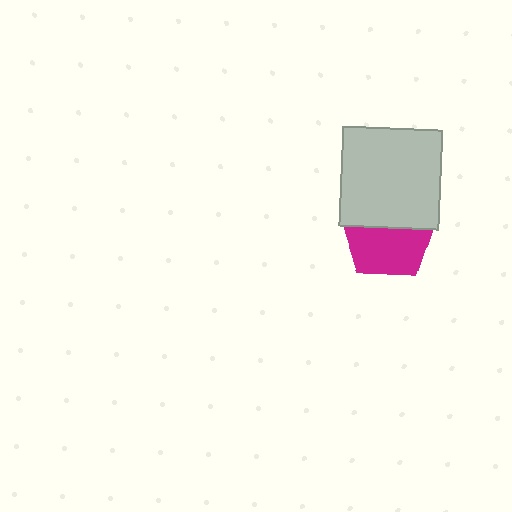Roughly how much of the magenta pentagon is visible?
About half of it is visible (roughly 56%).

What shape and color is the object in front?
The object in front is a light gray square.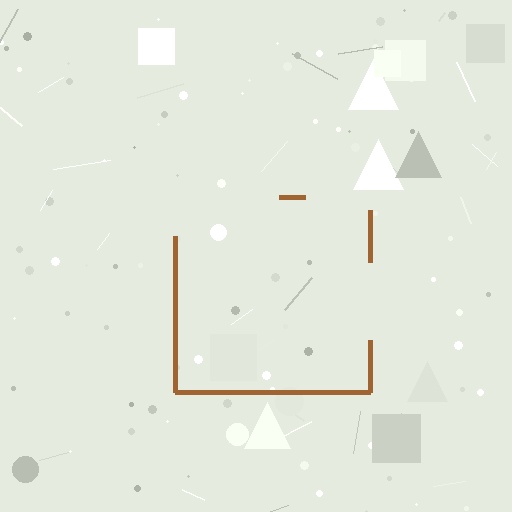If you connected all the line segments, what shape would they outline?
They would outline a square.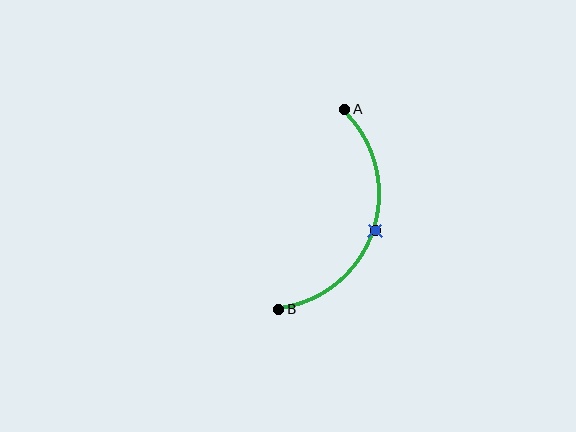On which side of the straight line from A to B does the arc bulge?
The arc bulges to the right of the straight line connecting A and B.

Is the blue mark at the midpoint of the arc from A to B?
Yes. The blue mark lies on the arc at equal arc-length from both A and B — it is the arc midpoint.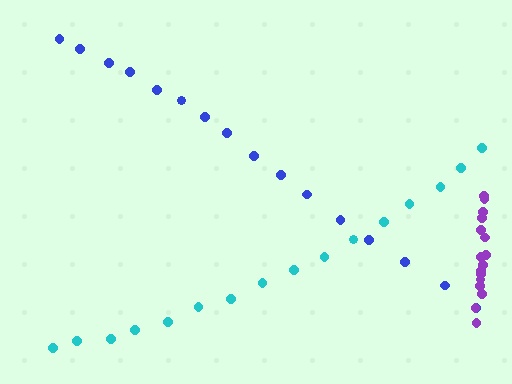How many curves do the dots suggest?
There are 3 distinct paths.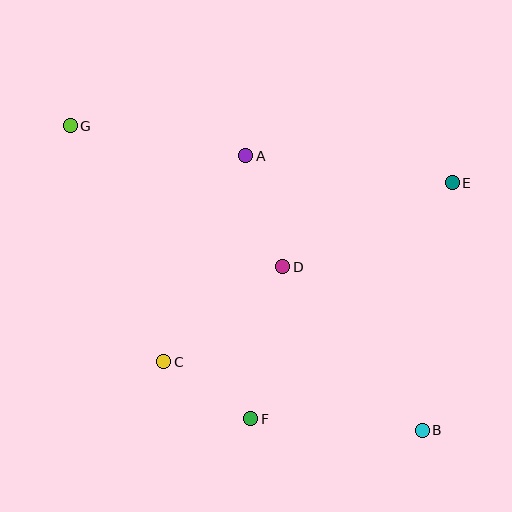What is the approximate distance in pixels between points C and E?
The distance between C and E is approximately 339 pixels.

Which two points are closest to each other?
Points C and F are closest to each other.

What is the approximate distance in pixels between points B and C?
The distance between B and C is approximately 267 pixels.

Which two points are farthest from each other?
Points B and G are farthest from each other.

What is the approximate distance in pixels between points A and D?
The distance between A and D is approximately 117 pixels.